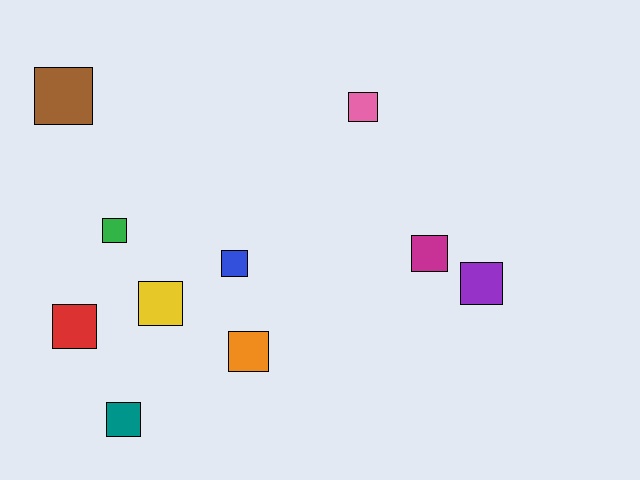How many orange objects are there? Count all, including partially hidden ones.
There is 1 orange object.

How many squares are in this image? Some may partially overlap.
There are 10 squares.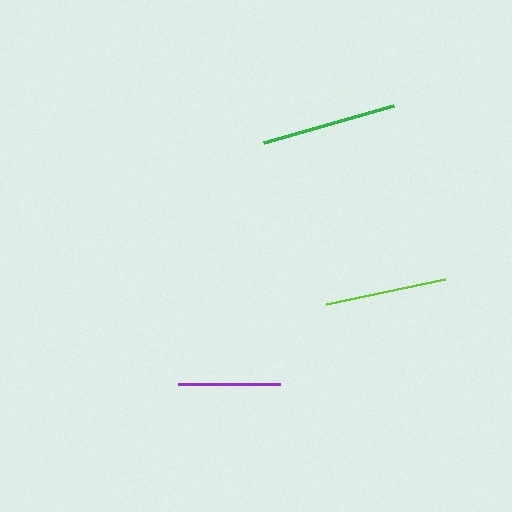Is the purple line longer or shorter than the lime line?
The lime line is longer than the purple line.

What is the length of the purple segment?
The purple segment is approximately 102 pixels long.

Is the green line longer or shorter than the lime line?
The green line is longer than the lime line.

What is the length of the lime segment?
The lime segment is approximately 122 pixels long.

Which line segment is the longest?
The green line is the longest at approximately 135 pixels.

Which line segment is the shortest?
The purple line is the shortest at approximately 102 pixels.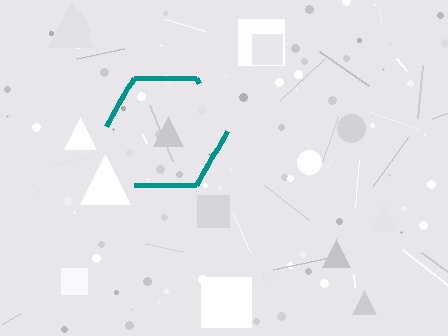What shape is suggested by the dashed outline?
The dashed outline suggests a hexagon.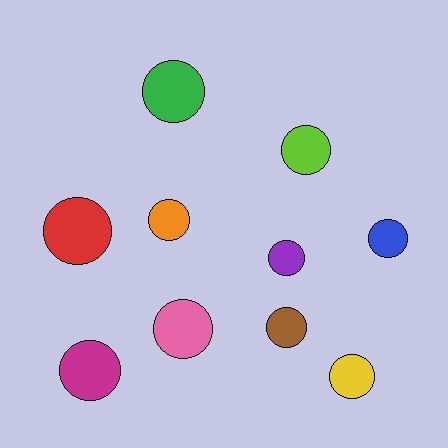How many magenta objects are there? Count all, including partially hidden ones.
There is 1 magenta object.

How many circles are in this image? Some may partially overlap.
There are 10 circles.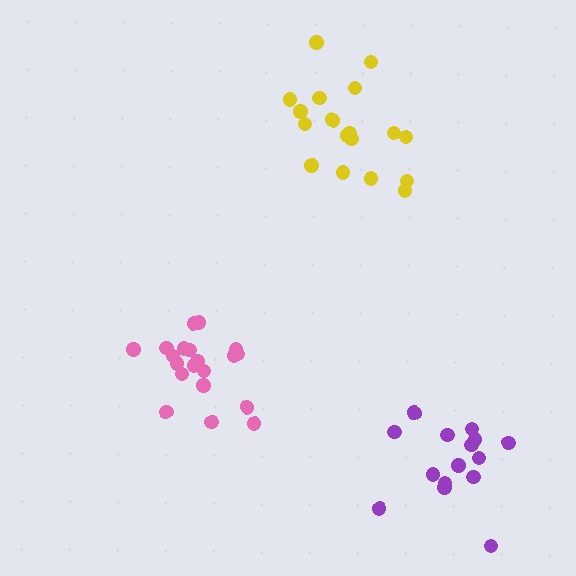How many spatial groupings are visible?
There are 3 spatial groupings.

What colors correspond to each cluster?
The clusters are colored: purple, pink, yellow.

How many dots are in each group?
Group 1: 15 dots, Group 2: 20 dots, Group 3: 18 dots (53 total).